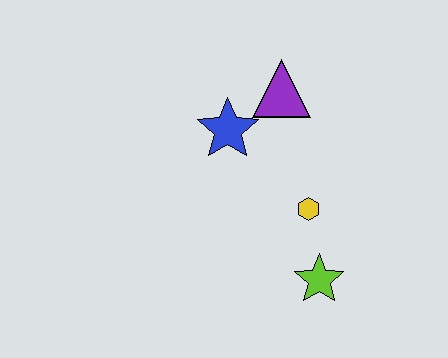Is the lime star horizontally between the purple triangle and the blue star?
No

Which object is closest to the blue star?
The purple triangle is closest to the blue star.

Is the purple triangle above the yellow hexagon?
Yes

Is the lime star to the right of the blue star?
Yes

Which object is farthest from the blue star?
The lime star is farthest from the blue star.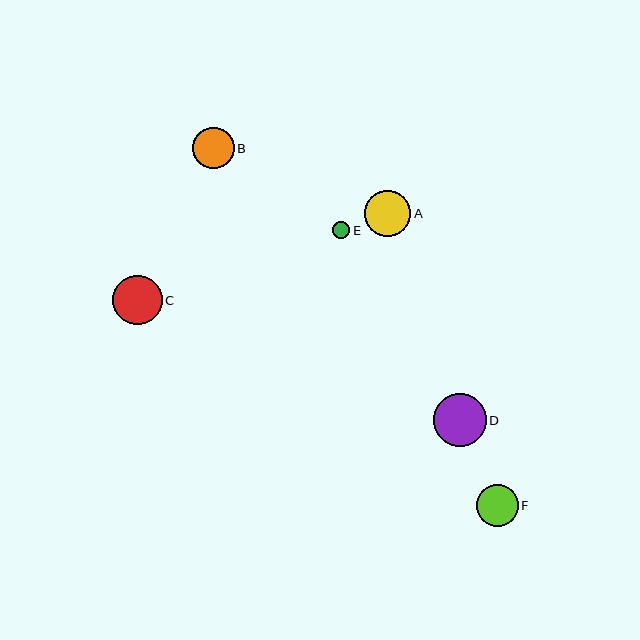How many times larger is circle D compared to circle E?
Circle D is approximately 3.1 times the size of circle E.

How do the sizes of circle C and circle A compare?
Circle C and circle A are approximately the same size.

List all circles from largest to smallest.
From largest to smallest: D, C, A, F, B, E.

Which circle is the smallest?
Circle E is the smallest with a size of approximately 17 pixels.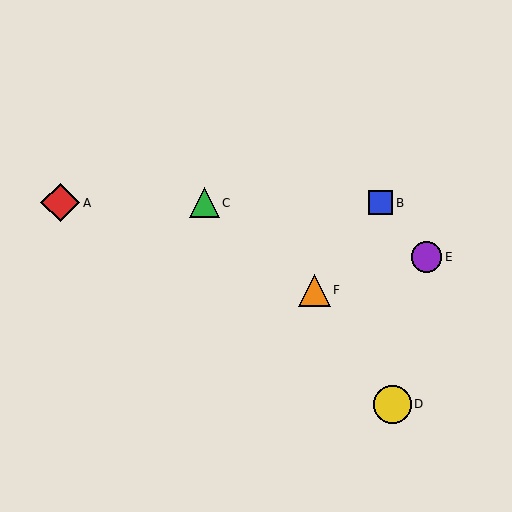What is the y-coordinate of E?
Object E is at y≈257.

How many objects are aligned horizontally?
3 objects (A, B, C) are aligned horizontally.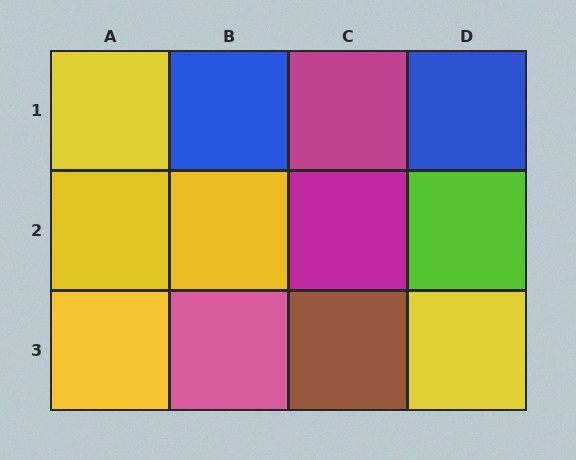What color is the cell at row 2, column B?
Yellow.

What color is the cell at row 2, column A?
Yellow.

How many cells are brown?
1 cell is brown.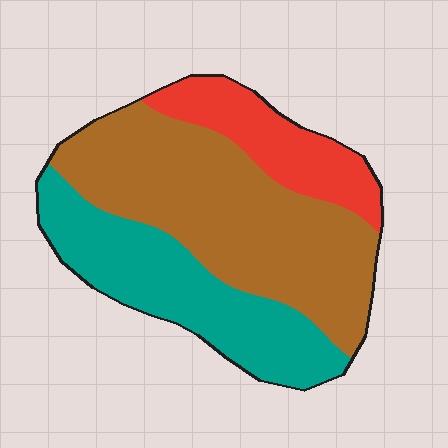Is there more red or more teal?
Teal.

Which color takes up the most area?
Brown, at roughly 50%.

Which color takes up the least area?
Red, at roughly 20%.